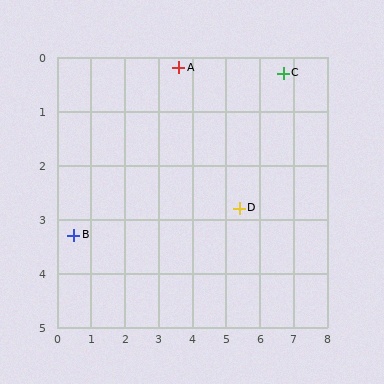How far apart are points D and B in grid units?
Points D and B are about 4.9 grid units apart.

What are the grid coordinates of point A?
Point A is at approximately (3.6, 0.2).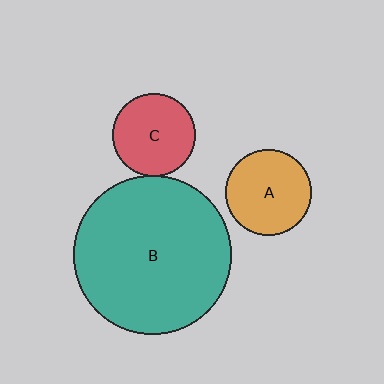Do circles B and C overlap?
Yes.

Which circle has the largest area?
Circle B (teal).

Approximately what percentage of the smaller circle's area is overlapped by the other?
Approximately 5%.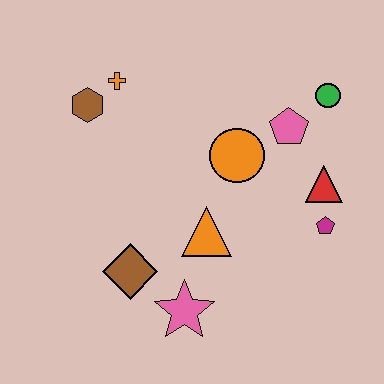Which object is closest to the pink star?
The brown diamond is closest to the pink star.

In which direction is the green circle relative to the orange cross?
The green circle is to the right of the orange cross.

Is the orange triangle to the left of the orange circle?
Yes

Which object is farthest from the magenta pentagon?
The brown hexagon is farthest from the magenta pentagon.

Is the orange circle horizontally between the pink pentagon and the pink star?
Yes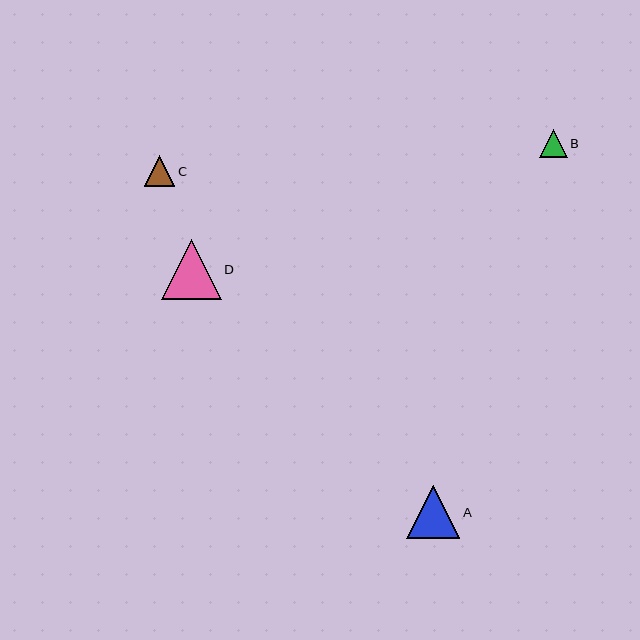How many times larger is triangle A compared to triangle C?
Triangle A is approximately 1.7 times the size of triangle C.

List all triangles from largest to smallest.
From largest to smallest: D, A, C, B.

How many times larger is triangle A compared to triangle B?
Triangle A is approximately 1.9 times the size of triangle B.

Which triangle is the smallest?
Triangle B is the smallest with a size of approximately 28 pixels.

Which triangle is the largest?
Triangle D is the largest with a size of approximately 59 pixels.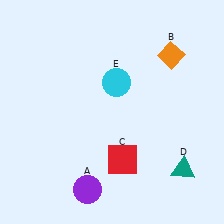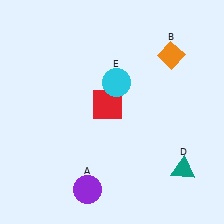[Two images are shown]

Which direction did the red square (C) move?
The red square (C) moved up.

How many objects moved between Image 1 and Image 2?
1 object moved between the two images.